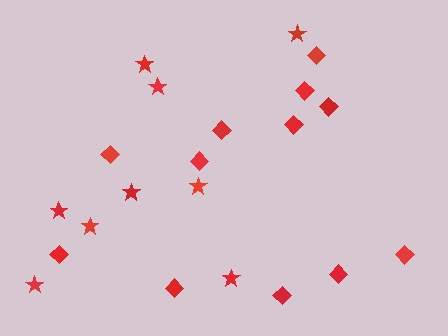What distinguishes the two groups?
There are 2 groups: one group of diamonds (12) and one group of stars (9).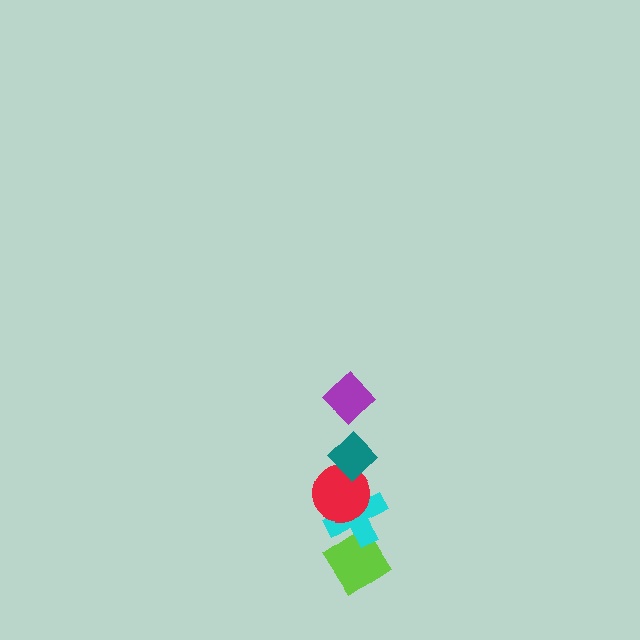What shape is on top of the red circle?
The teal diamond is on top of the red circle.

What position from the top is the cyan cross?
The cyan cross is 4th from the top.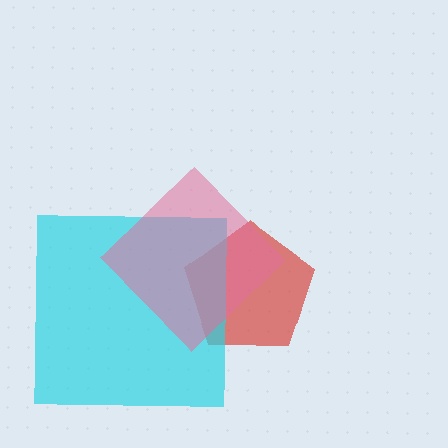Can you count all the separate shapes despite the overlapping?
Yes, there are 3 separate shapes.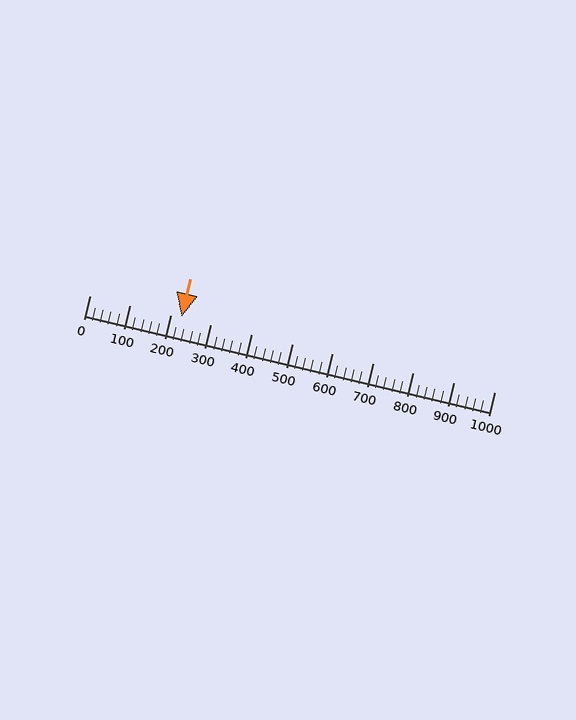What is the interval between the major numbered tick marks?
The major tick marks are spaced 100 units apart.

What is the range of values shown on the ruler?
The ruler shows values from 0 to 1000.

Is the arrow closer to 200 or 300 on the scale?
The arrow is closer to 200.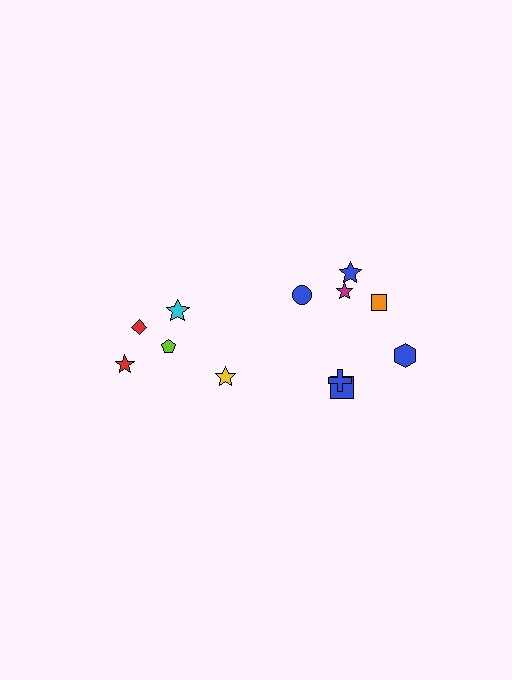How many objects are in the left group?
There are 5 objects.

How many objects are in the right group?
There are 7 objects.